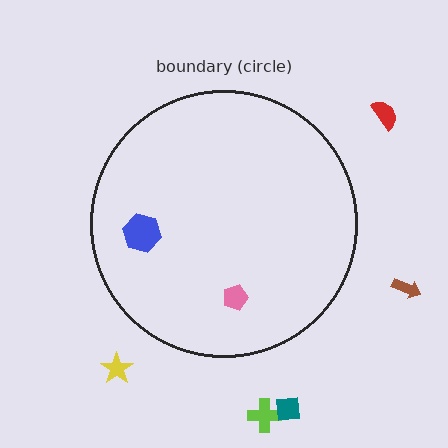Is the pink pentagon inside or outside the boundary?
Inside.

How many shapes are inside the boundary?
2 inside, 5 outside.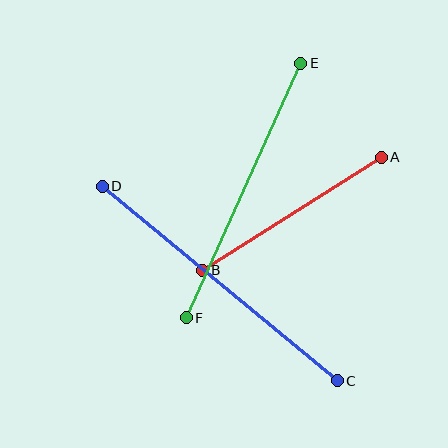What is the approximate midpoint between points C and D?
The midpoint is at approximately (220, 284) pixels.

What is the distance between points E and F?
The distance is approximately 279 pixels.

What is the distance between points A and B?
The distance is approximately 212 pixels.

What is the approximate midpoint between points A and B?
The midpoint is at approximately (292, 214) pixels.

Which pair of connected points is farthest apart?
Points C and D are farthest apart.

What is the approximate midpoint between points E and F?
The midpoint is at approximately (244, 191) pixels.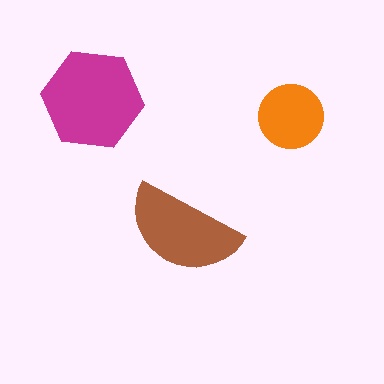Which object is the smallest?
The orange circle.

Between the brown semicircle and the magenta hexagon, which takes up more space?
The magenta hexagon.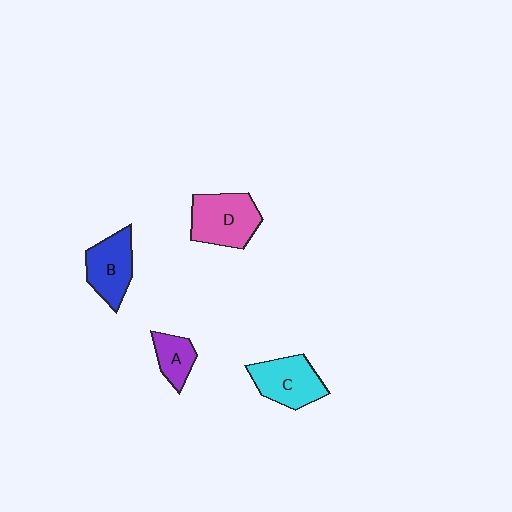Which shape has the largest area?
Shape D (pink).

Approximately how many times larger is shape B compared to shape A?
Approximately 1.6 times.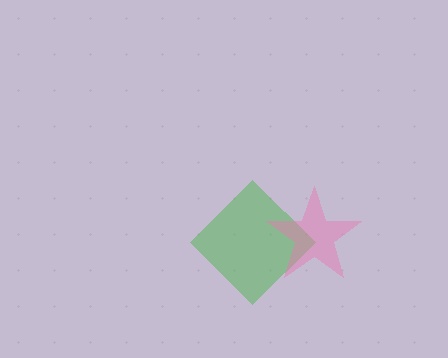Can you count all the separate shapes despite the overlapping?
Yes, there are 2 separate shapes.